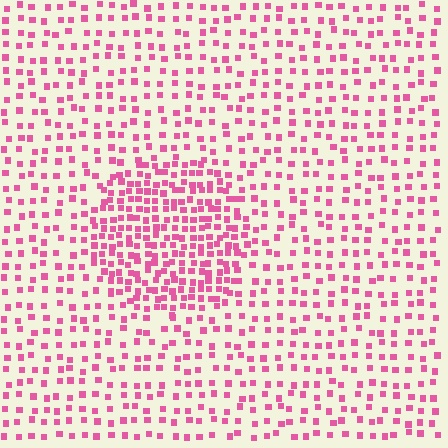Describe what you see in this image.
The image contains small pink elements arranged at two different densities. A circle-shaped region is visible where the elements are more densely packed than the surrounding area.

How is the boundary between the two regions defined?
The boundary is defined by a change in element density (approximately 2.1x ratio). All elements are the same color, size, and shape.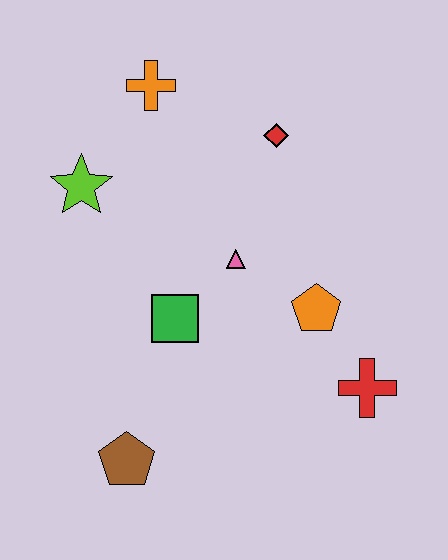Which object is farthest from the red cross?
The orange cross is farthest from the red cross.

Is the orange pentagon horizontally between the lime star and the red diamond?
No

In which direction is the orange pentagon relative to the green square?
The orange pentagon is to the right of the green square.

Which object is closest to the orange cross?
The lime star is closest to the orange cross.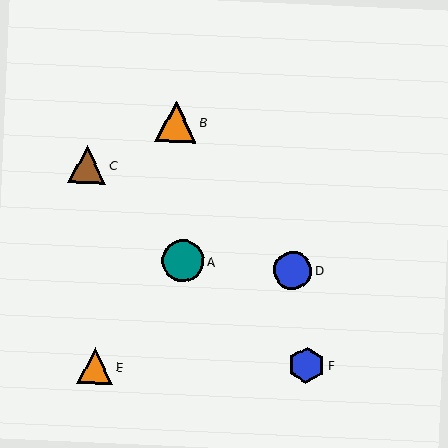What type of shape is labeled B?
Shape B is an orange triangle.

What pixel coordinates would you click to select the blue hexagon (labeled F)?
Click at (307, 365) to select the blue hexagon F.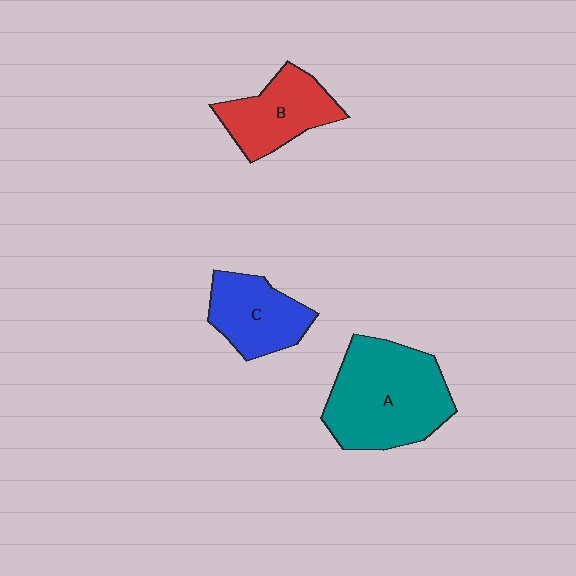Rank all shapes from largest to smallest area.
From largest to smallest: A (teal), B (red), C (blue).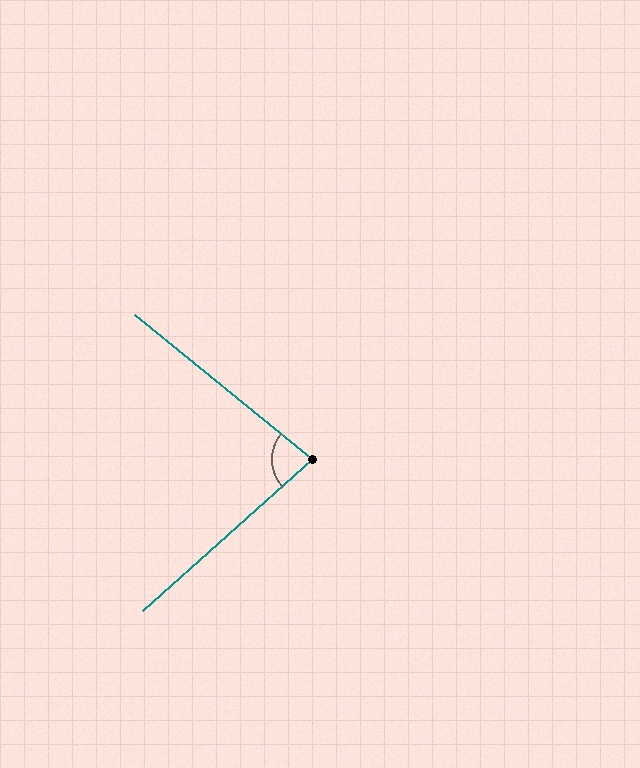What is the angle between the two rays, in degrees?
Approximately 81 degrees.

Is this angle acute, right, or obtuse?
It is acute.